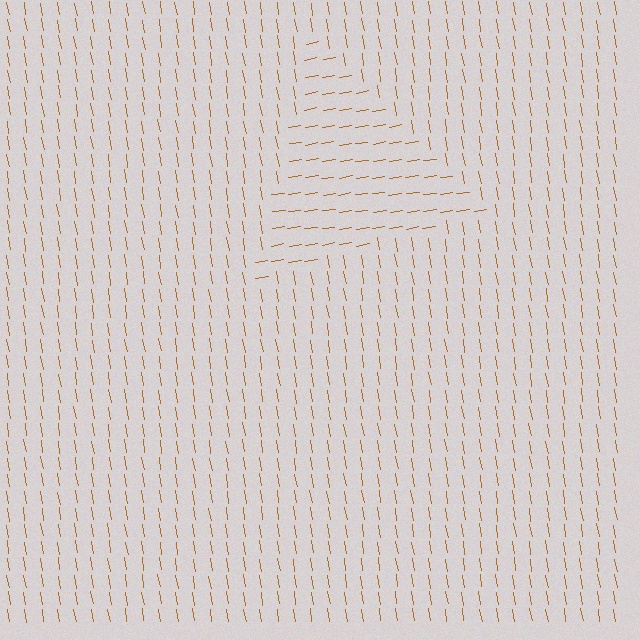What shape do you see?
I see a triangle.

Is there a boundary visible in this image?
Yes, there is a texture boundary formed by a change in line orientation.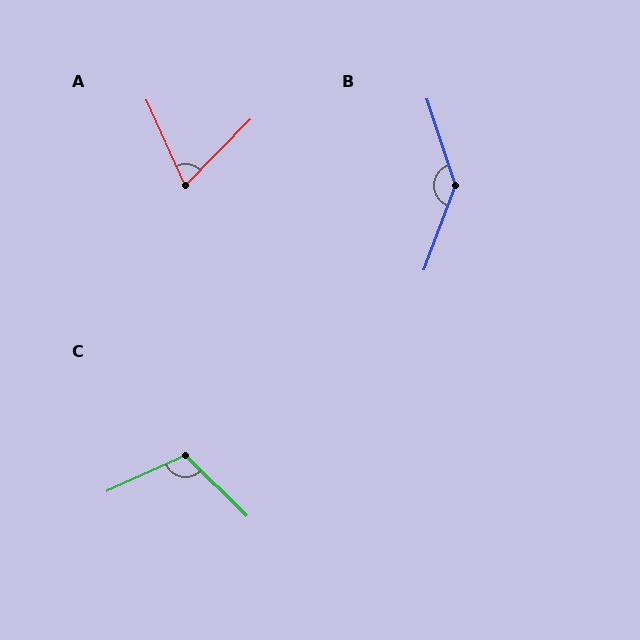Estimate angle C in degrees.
Approximately 111 degrees.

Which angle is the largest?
B, at approximately 141 degrees.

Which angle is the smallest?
A, at approximately 69 degrees.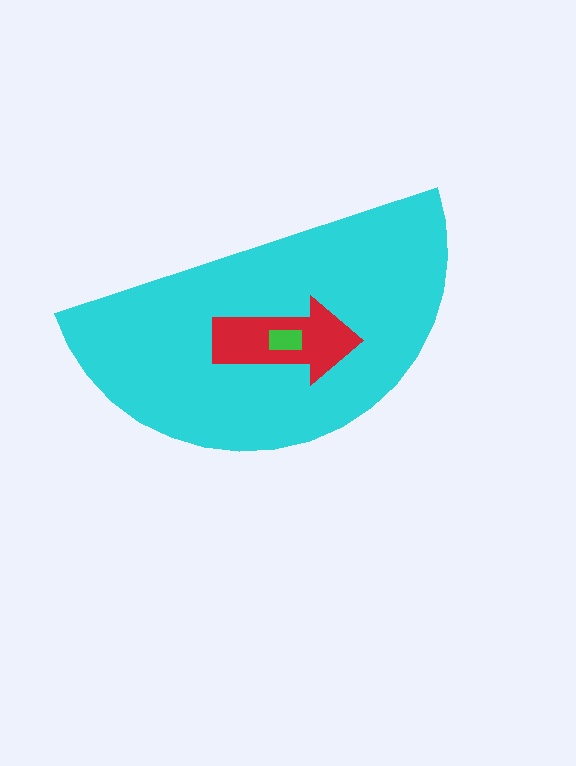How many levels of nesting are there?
3.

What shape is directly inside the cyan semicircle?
The red arrow.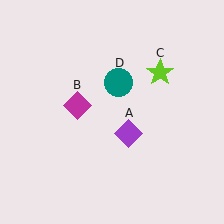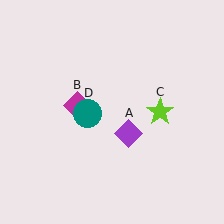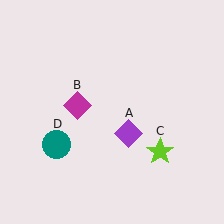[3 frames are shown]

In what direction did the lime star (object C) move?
The lime star (object C) moved down.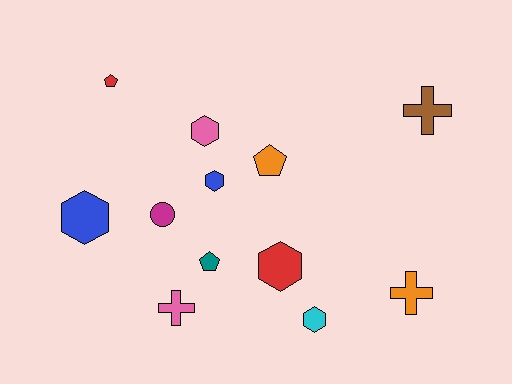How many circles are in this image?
There is 1 circle.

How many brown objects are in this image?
There is 1 brown object.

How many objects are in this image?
There are 12 objects.